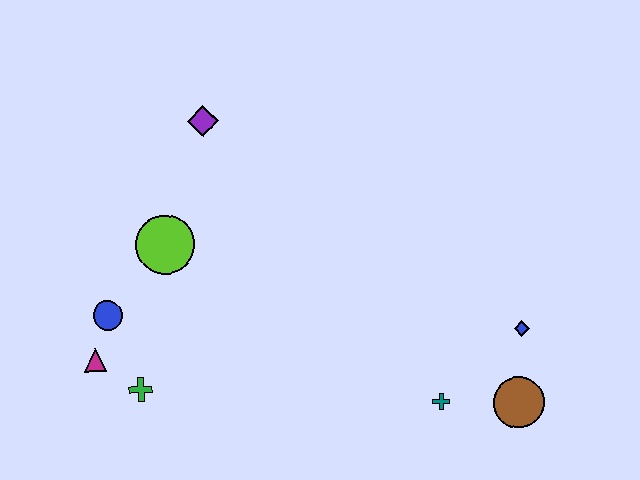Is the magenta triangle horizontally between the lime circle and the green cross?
No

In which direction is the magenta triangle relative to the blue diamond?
The magenta triangle is to the left of the blue diamond.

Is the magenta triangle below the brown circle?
No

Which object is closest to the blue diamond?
The brown circle is closest to the blue diamond.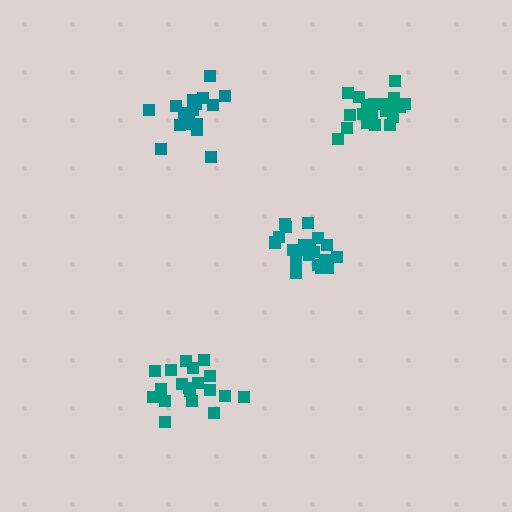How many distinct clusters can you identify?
There are 4 distinct clusters.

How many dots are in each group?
Group 1: 20 dots, Group 2: 20 dots, Group 3: 20 dots, Group 4: 20 dots (80 total).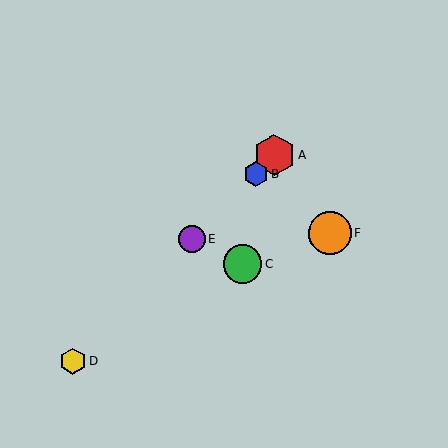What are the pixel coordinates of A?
Object A is at (274, 155).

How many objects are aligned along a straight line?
4 objects (A, B, D, E) are aligned along a straight line.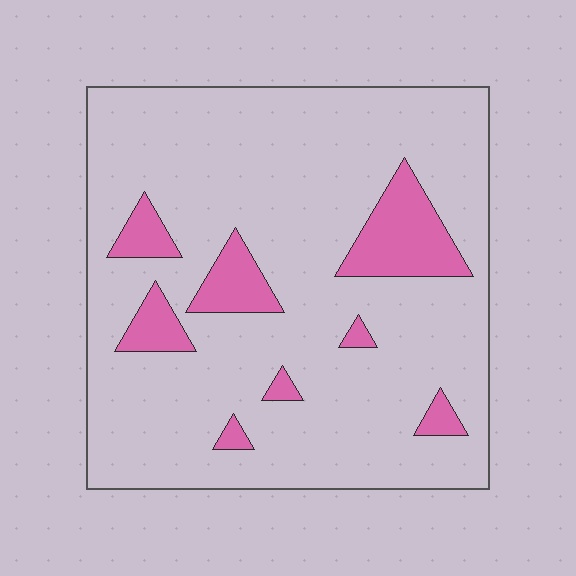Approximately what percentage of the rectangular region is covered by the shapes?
Approximately 15%.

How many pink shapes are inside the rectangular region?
8.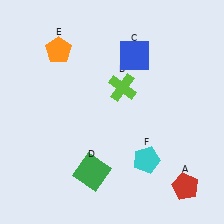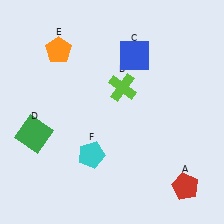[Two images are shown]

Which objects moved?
The objects that moved are: the green square (D), the cyan pentagon (F).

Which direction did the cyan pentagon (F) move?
The cyan pentagon (F) moved left.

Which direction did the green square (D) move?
The green square (D) moved left.